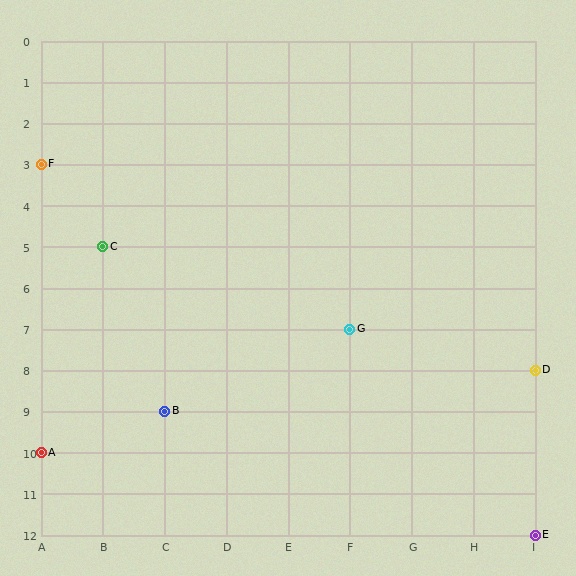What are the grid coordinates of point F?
Point F is at grid coordinates (A, 3).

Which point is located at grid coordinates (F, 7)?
Point G is at (F, 7).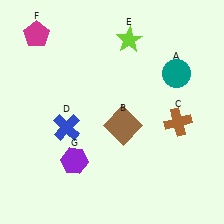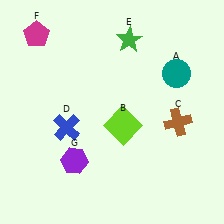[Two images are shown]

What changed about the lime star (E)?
In Image 1, E is lime. In Image 2, it changed to green.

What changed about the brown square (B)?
In Image 1, B is brown. In Image 2, it changed to lime.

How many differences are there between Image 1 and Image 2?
There are 2 differences between the two images.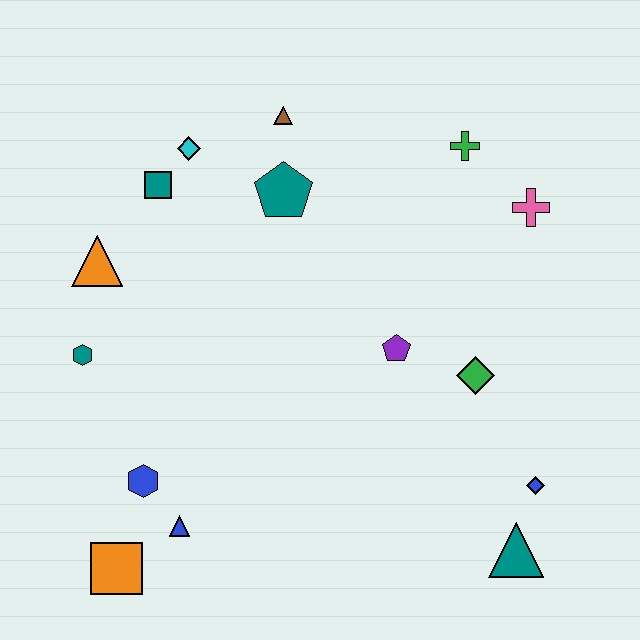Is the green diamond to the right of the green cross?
Yes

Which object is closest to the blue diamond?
The teal triangle is closest to the blue diamond.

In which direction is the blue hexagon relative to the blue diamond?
The blue hexagon is to the left of the blue diamond.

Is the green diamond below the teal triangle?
No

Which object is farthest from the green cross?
The orange square is farthest from the green cross.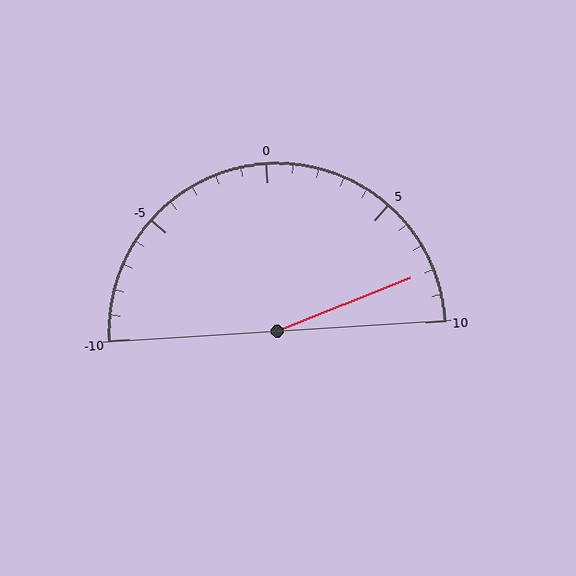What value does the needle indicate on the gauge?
The needle indicates approximately 8.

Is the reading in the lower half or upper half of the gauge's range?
The reading is in the upper half of the range (-10 to 10).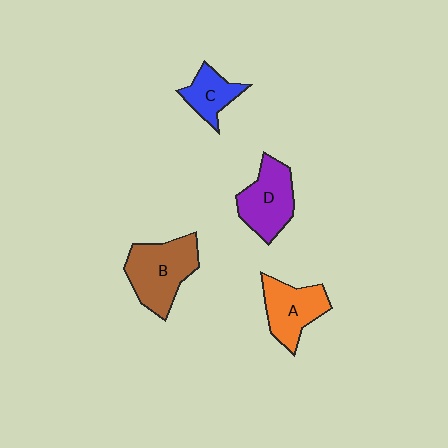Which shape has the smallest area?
Shape C (blue).